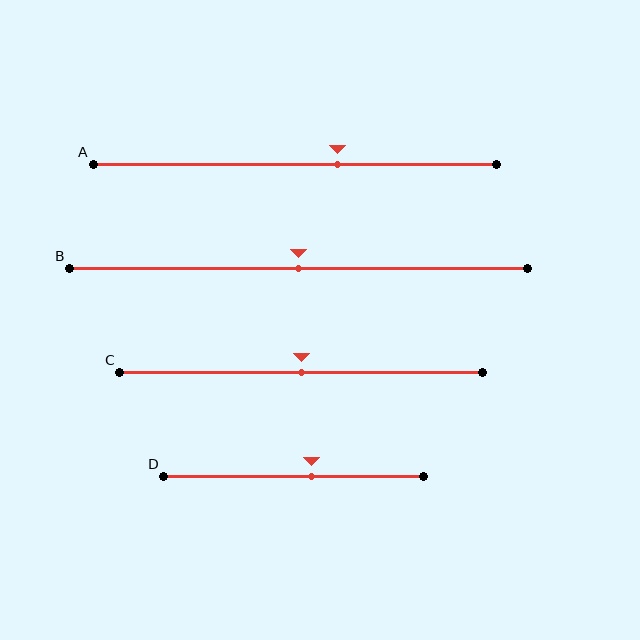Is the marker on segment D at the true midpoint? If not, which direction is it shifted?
No, the marker on segment D is shifted to the right by about 7% of the segment length.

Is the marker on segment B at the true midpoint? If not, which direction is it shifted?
Yes, the marker on segment B is at the true midpoint.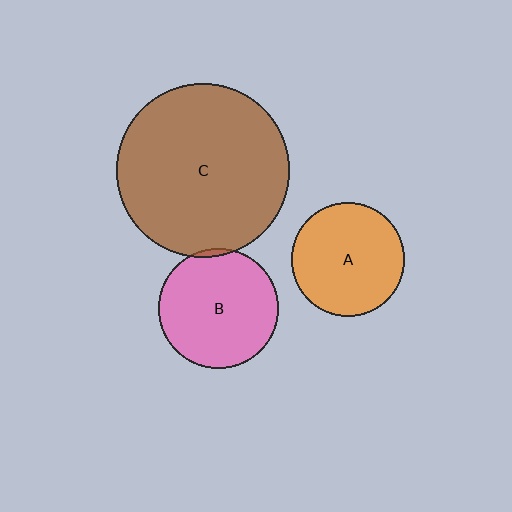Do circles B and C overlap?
Yes.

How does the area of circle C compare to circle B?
Approximately 2.1 times.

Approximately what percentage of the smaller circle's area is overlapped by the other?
Approximately 5%.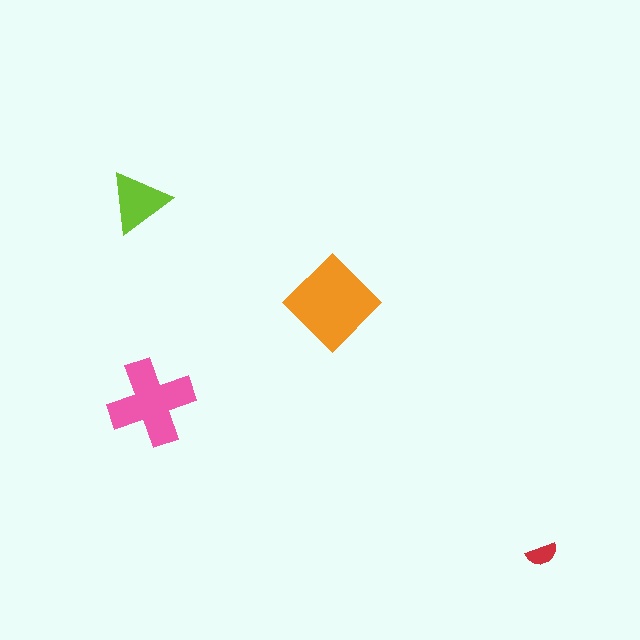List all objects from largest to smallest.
The orange diamond, the pink cross, the lime triangle, the red semicircle.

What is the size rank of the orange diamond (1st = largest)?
1st.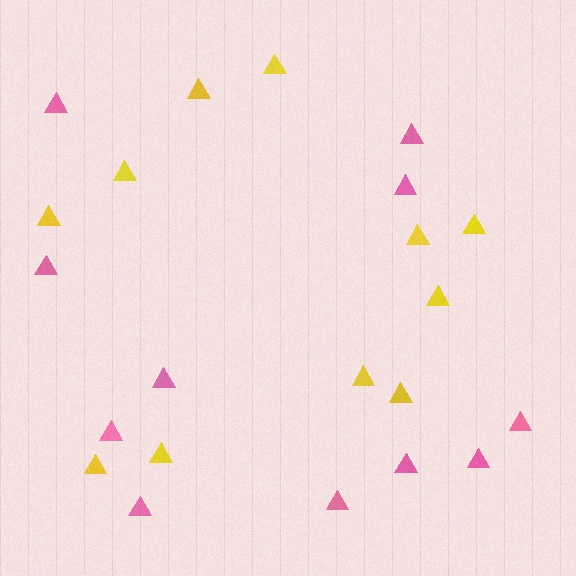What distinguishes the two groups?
There are 2 groups: one group of pink triangles (11) and one group of yellow triangles (11).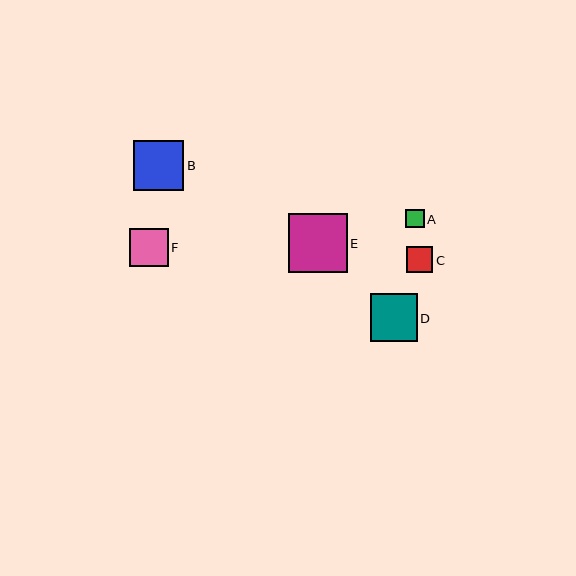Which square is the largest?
Square E is the largest with a size of approximately 59 pixels.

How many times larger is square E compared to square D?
Square E is approximately 1.2 times the size of square D.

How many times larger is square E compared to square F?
Square E is approximately 1.5 times the size of square F.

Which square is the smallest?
Square A is the smallest with a size of approximately 18 pixels.